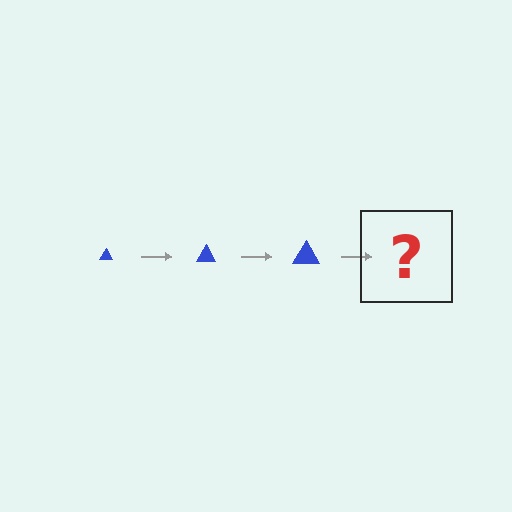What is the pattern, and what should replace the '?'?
The pattern is that the triangle gets progressively larger each step. The '?' should be a blue triangle, larger than the previous one.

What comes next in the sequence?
The next element should be a blue triangle, larger than the previous one.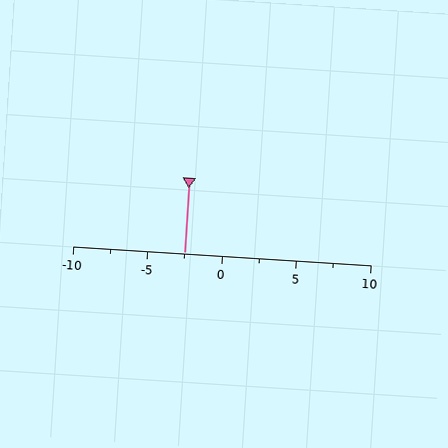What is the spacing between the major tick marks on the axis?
The major ticks are spaced 5 apart.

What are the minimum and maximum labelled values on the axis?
The axis runs from -10 to 10.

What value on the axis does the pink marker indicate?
The marker indicates approximately -2.5.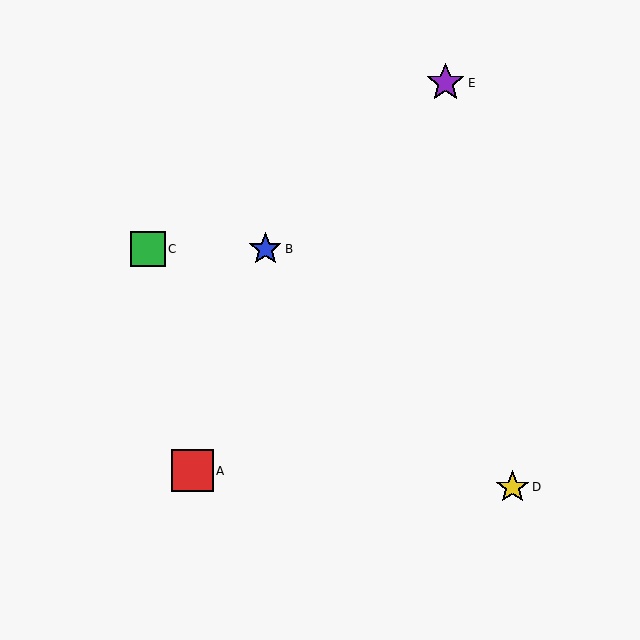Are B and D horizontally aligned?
No, B is at y≈249 and D is at y≈487.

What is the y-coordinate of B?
Object B is at y≈249.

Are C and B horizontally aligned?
Yes, both are at y≈249.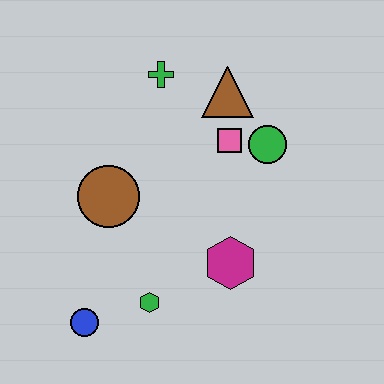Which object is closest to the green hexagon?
The blue circle is closest to the green hexagon.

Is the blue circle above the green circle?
No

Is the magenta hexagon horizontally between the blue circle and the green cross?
No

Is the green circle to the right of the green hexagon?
Yes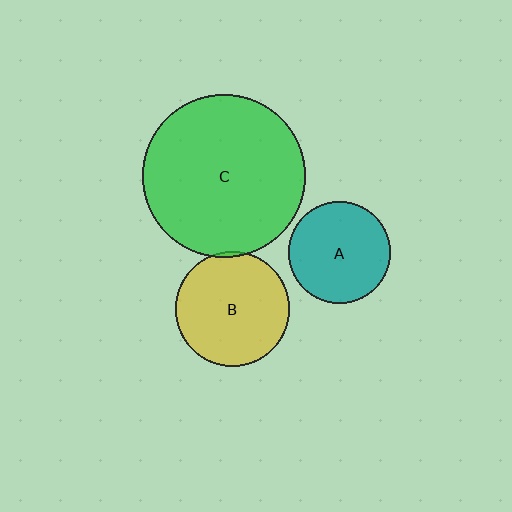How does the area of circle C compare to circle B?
Approximately 2.0 times.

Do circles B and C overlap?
Yes.